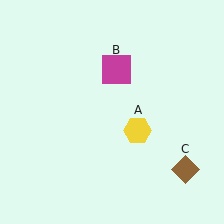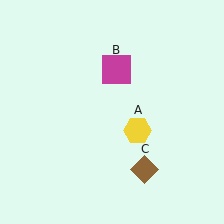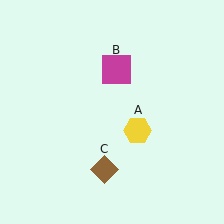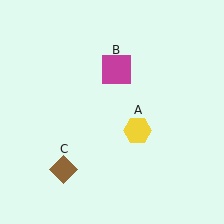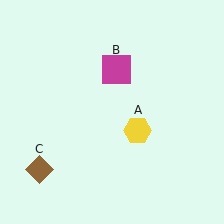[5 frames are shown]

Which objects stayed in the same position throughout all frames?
Yellow hexagon (object A) and magenta square (object B) remained stationary.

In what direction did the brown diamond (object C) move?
The brown diamond (object C) moved left.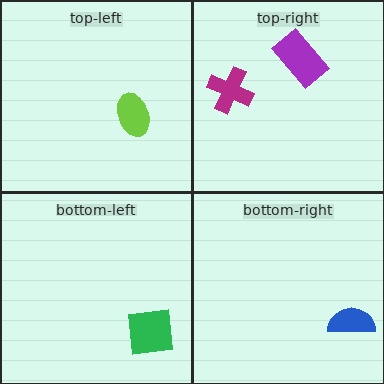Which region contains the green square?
The bottom-left region.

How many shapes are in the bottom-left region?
1.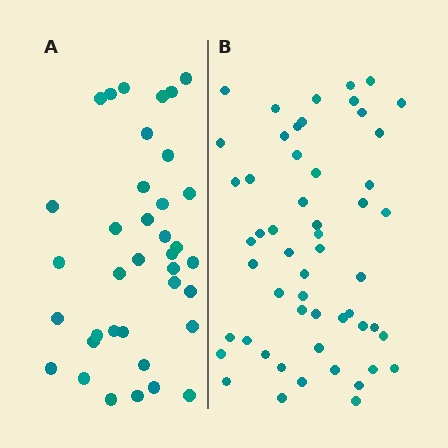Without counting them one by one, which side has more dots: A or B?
Region B (the right region) has more dots.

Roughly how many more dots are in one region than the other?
Region B has approximately 15 more dots than region A.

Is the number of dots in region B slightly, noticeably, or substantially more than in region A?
Region B has substantially more. The ratio is roughly 1.5 to 1.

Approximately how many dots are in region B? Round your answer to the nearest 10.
About 50 dots. (The exact count is 54, which rounds to 50.)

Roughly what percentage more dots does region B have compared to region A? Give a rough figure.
About 45% more.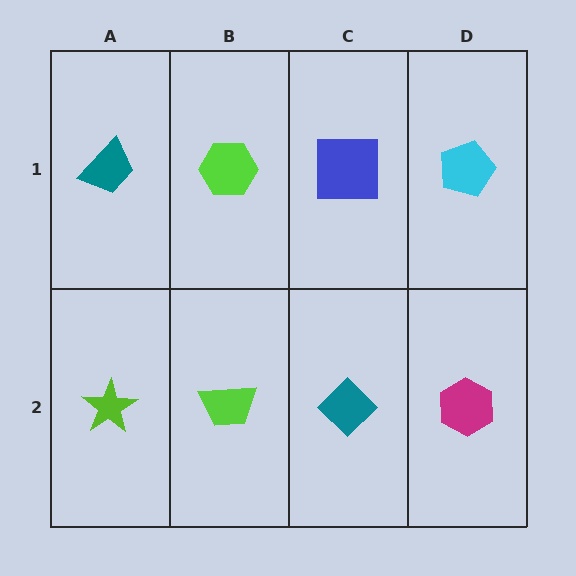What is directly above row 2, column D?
A cyan pentagon.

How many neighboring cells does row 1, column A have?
2.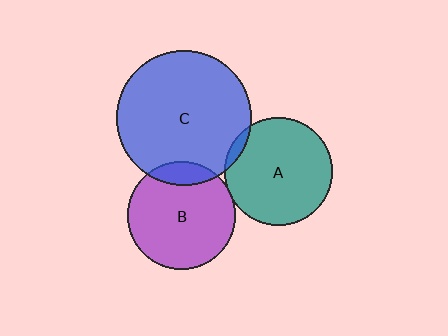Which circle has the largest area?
Circle C (blue).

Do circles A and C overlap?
Yes.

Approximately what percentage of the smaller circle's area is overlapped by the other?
Approximately 5%.